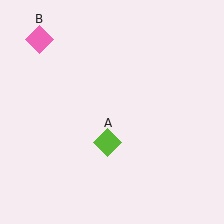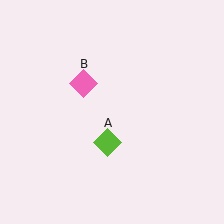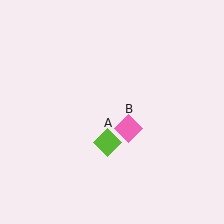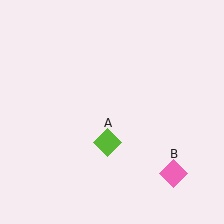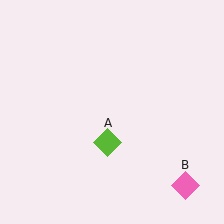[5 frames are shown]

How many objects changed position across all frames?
1 object changed position: pink diamond (object B).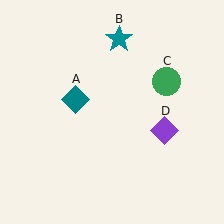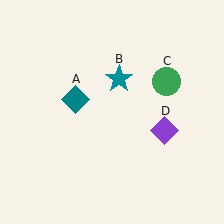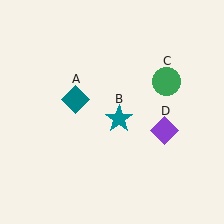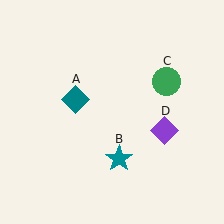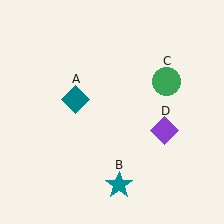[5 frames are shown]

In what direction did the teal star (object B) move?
The teal star (object B) moved down.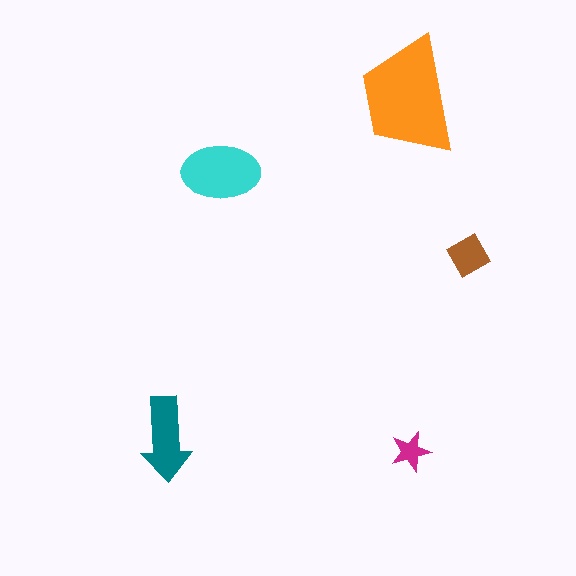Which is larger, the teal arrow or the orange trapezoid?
The orange trapezoid.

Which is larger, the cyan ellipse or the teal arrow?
The cyan ellipse.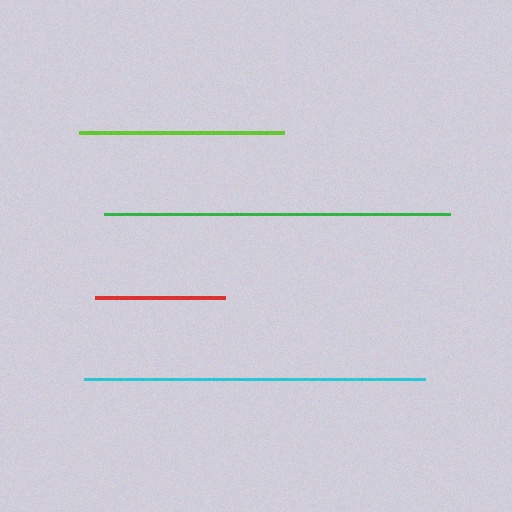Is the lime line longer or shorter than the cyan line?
The cyan line is longer than the lime line.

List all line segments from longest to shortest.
From longest to shortest: green, cyan, lime, red.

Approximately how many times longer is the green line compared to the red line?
The green line is approximately 2.7 times the length of the red line.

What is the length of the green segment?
The green segment is approximately 346 pixels long.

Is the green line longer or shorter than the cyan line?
The green line is longer than the cyan line.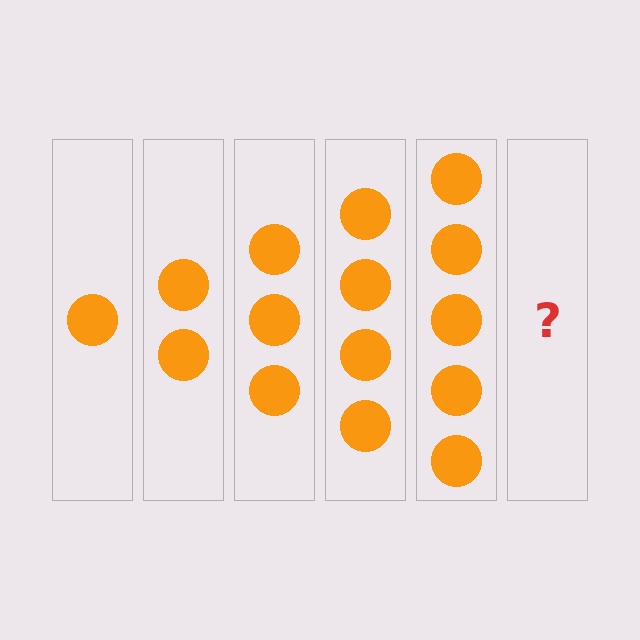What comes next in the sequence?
The next element should be 6 circles.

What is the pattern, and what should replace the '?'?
The pattern is that each step adds one more circle. The '?' should be 6 circles.